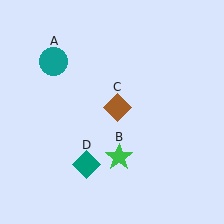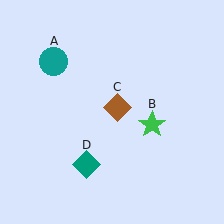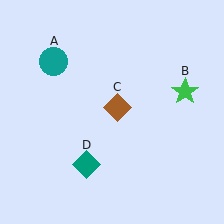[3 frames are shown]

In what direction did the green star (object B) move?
The green star (object B) moved up and to the right.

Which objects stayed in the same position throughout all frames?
Teal circle (object A) and brown diamond (object C) and teal diamond (object D) remained stationary.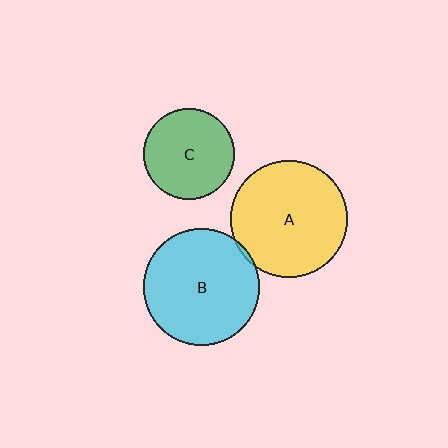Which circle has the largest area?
Circle A (yellow).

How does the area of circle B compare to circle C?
Approximately 1.6 times.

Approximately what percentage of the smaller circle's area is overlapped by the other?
Approximately 5%.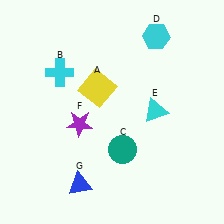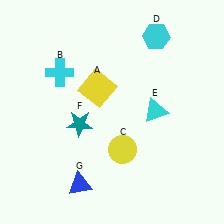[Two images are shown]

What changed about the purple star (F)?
In Image 1, F is purple. In Image 2, it changed to teal.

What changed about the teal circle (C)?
In Image 1, C is teal. In Image 2, it changed to yellow.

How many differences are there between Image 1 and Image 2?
There are 2 differences between the two images.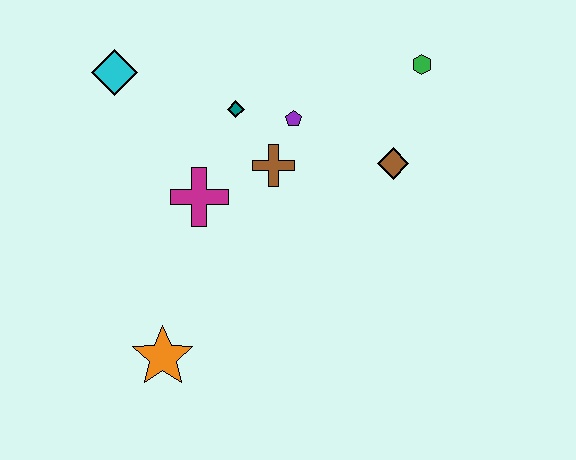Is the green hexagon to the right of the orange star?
Yes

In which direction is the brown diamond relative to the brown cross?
The brown diamond is to the right of the brown cross.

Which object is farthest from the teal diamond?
The orange star is farthest from the teal diamond.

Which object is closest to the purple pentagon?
The brown cross is closest to the purple pentagon.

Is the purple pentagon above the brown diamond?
Yes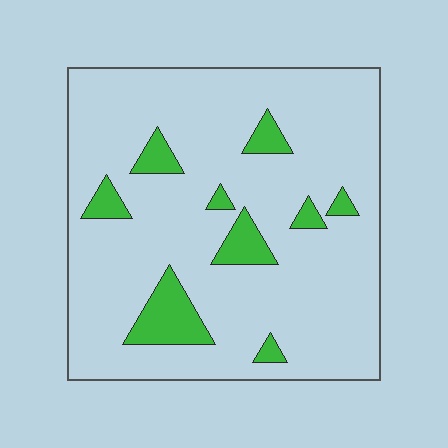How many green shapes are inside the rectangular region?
9.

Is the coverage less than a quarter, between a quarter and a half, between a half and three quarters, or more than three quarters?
Less than a quarter.